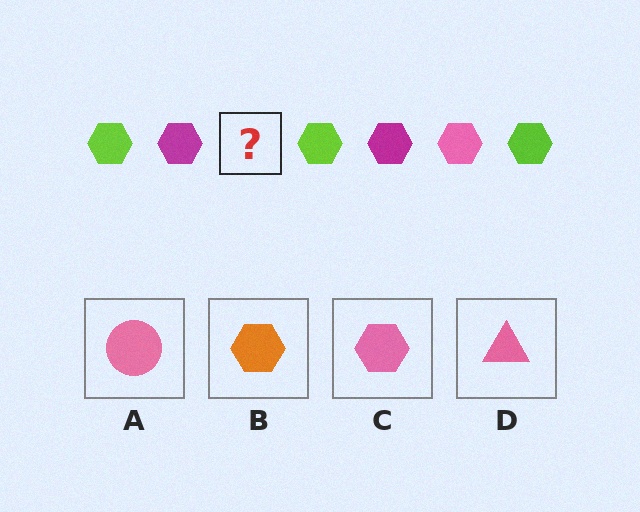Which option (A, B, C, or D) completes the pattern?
C.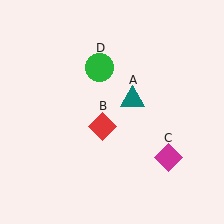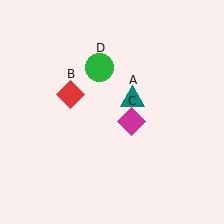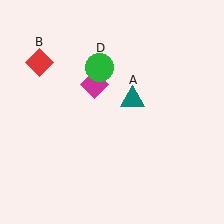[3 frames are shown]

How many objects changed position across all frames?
2 objects changed position: red diamond (object B), magenta diamond (object C).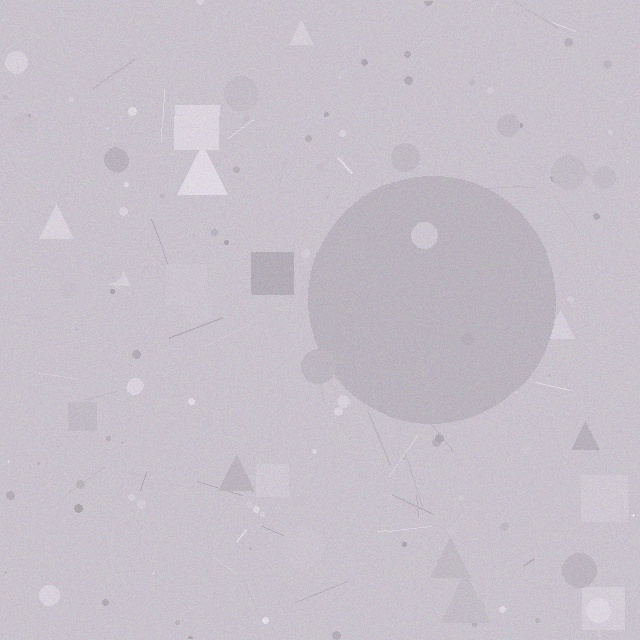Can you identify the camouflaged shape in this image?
The camouflaged shape is a circle.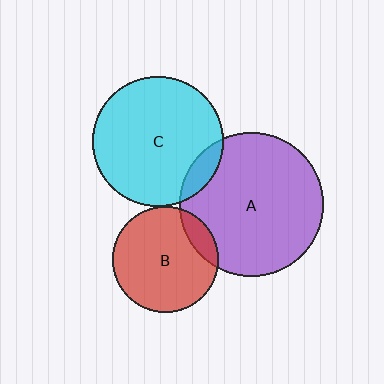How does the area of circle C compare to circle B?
Approximately 1.5 times.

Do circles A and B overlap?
Yes.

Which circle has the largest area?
Circle A (purple).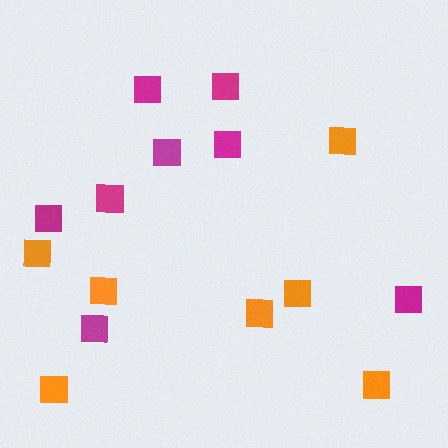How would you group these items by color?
There are 2 groups: one group of orange squares (7) and one group of magenta squares (8).